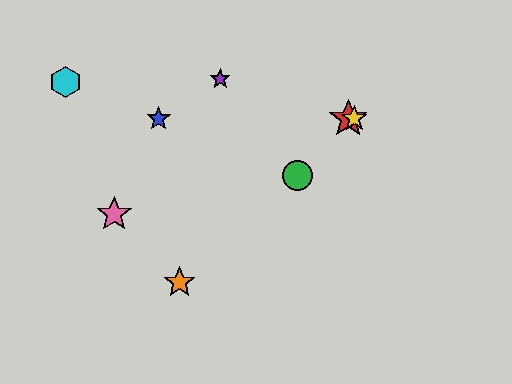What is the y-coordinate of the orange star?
The orange star is at y≈283.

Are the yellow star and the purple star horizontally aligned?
No, the yellow star is at y≈119 and the purple star is at y≈79.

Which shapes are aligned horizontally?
The red star, the blue star, the yellow star are aligned horizontally.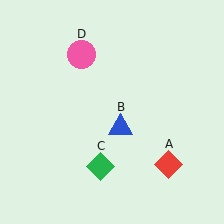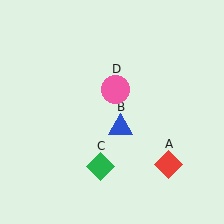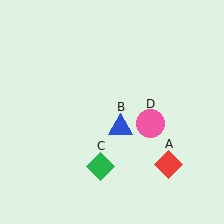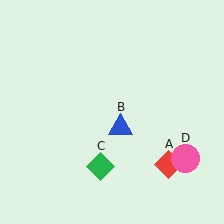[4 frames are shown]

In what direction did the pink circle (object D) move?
The pink circle (object D) moved down and to the right.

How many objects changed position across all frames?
1 object changed position: pink circle (object D).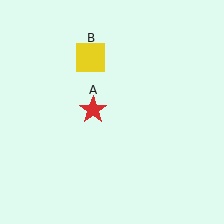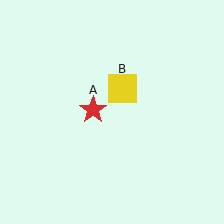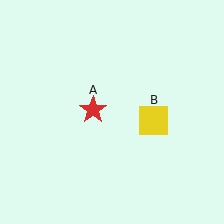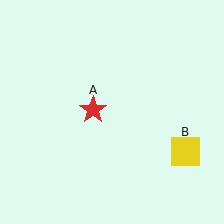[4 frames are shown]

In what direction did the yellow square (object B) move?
The yellow square (object B) moved down and to the right.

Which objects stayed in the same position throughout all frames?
Red star (object A) remained stationary.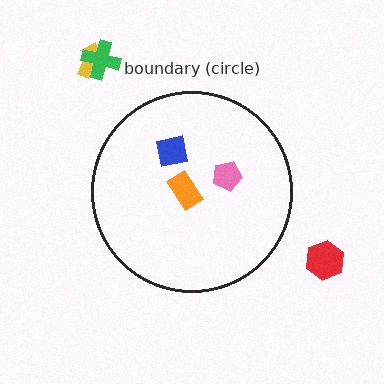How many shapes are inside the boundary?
3 inside, 3 outside.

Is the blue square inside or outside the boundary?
Inside.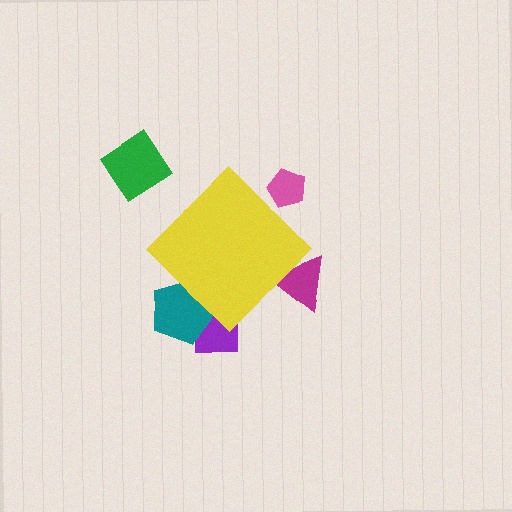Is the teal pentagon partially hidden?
Yes, the teal pentagon is partially hidden behind the yellow diamond.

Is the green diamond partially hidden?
No, the green diamond is fully visible.